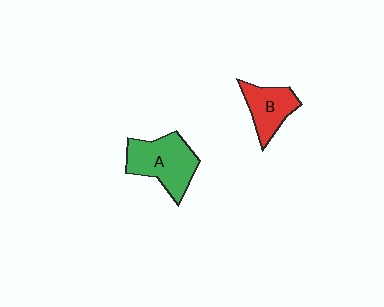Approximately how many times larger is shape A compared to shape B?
Approximately 1.4 times.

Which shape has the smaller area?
Shape B (red).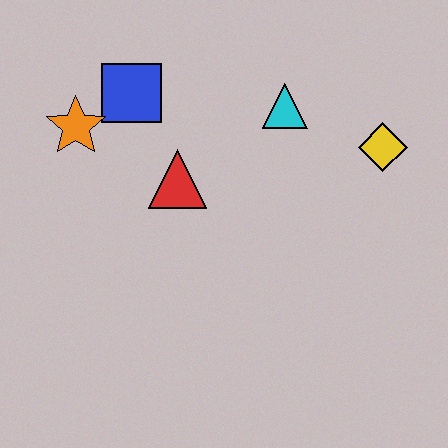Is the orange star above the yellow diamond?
Yes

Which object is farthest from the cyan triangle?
The orange star is farthest from the cyan triangle.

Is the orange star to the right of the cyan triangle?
No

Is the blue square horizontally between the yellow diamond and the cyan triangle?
No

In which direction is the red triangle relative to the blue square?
The red triangle is below the blue square.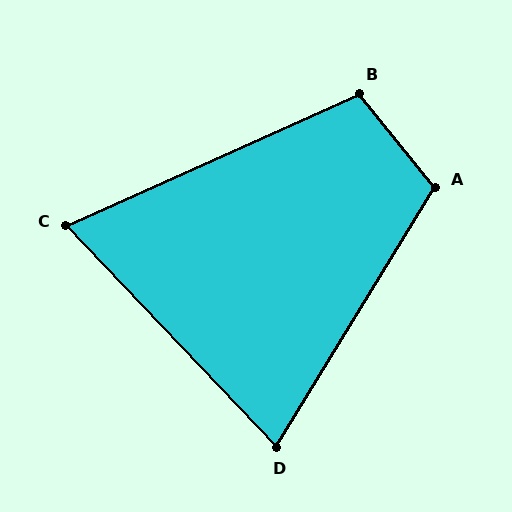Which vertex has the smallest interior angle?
C, at approximately 71 degrees.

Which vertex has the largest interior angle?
A, at approximately 109 degrees.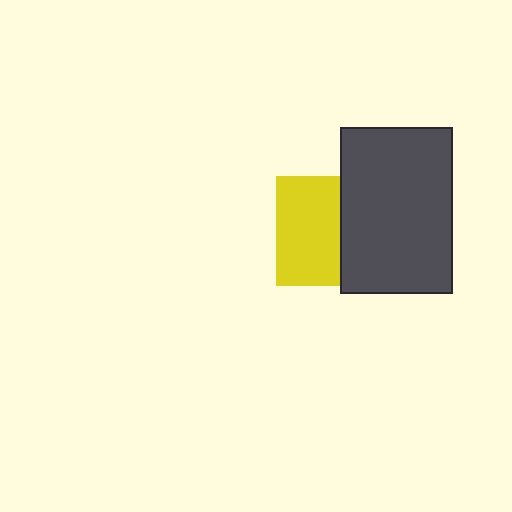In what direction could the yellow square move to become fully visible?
The yellow square could move left. That would shift it out from behind the dark gray rectangle entirely.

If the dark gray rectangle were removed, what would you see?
You would see the complete yellow square.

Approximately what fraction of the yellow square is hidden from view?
Roughly 42% of the yellow square is hidden behind the dark gray rectangle.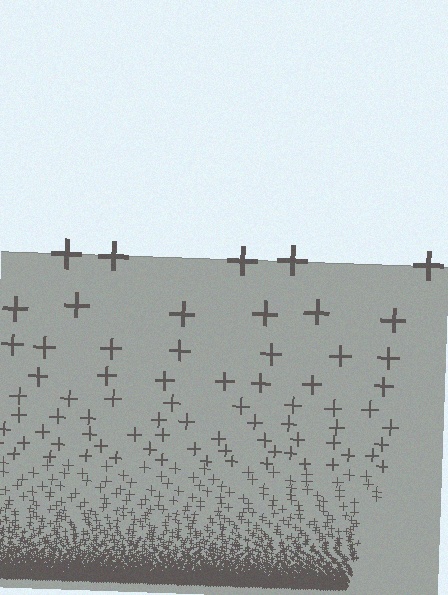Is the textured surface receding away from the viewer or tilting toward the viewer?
The surface appears to tilt toward the viewer. Texture elements get larger and sparser toward the top.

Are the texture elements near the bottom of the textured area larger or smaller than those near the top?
Smaller. The gradient is inverted — elements near the bottom are smaller and denser.